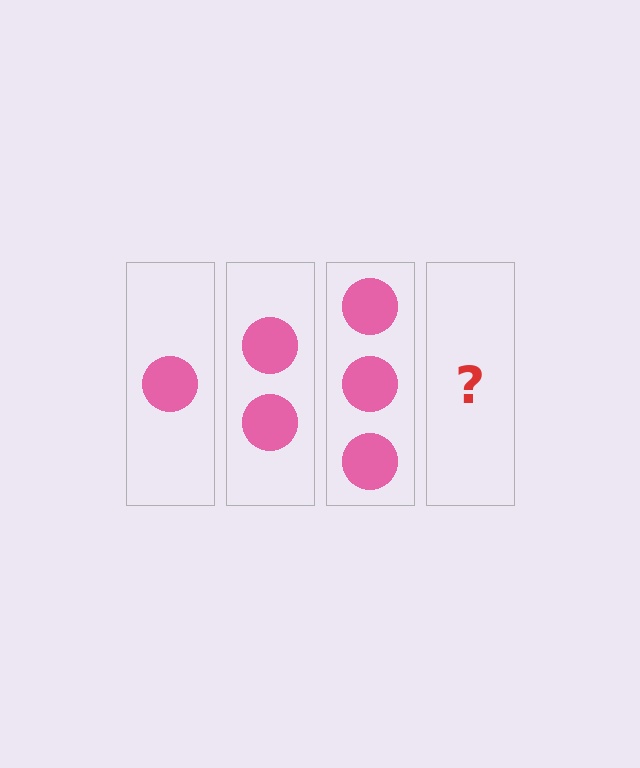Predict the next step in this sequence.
The next step is 4 circles.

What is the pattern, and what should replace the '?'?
The pattern is that each step adds one more circle. The '?' should be 4 circles.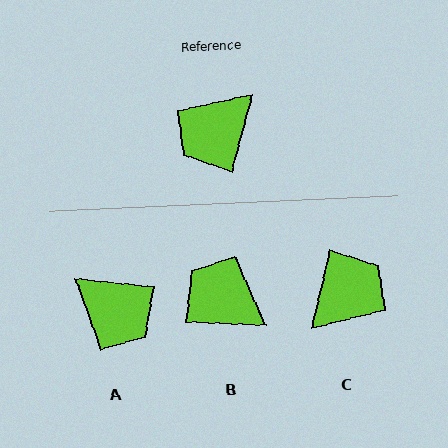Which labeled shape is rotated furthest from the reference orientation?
C, about 179 degrees away.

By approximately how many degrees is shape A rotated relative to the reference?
Approximately 98 degrees counter-clockwise.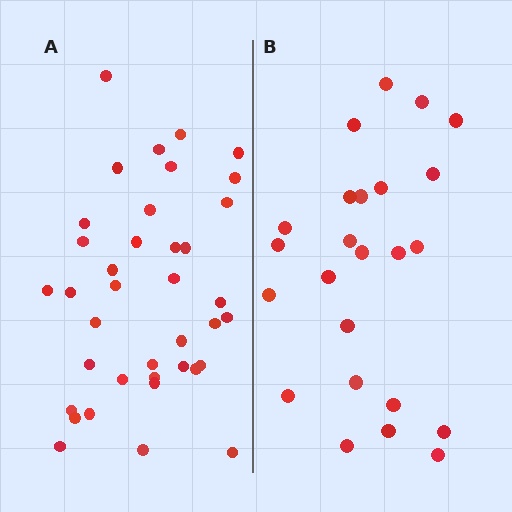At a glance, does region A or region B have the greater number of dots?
Region A (the left region) has more dots.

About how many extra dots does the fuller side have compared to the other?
Region A has approximately 15 more dots than region B.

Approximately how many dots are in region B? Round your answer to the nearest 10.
About 20 dots. (The exact count is 24, which rounds to 20.)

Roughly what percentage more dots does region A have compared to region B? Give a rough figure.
About 60% more.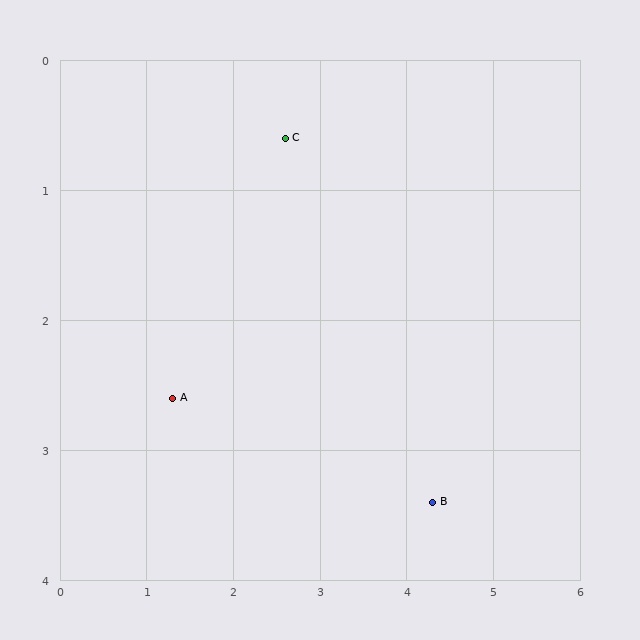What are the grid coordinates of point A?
Point A is at approximately (1.3, 2.6).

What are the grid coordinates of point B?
Point B is at approximately (4.3, 3.4).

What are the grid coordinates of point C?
Point C is at approximately (2.6, 0.6).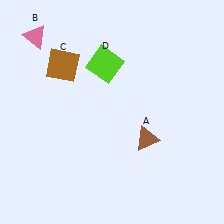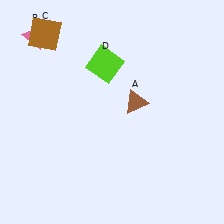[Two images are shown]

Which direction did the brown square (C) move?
The brown square (C) moved up.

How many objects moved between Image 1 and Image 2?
2 objects moved between the two images.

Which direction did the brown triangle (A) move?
The brown triangle (A) moved up.